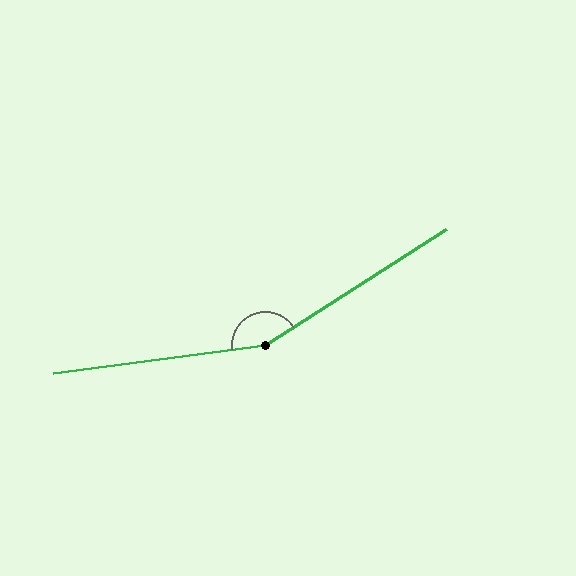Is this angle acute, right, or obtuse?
It is obtuse.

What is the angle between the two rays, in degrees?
Approximately 155 degrees.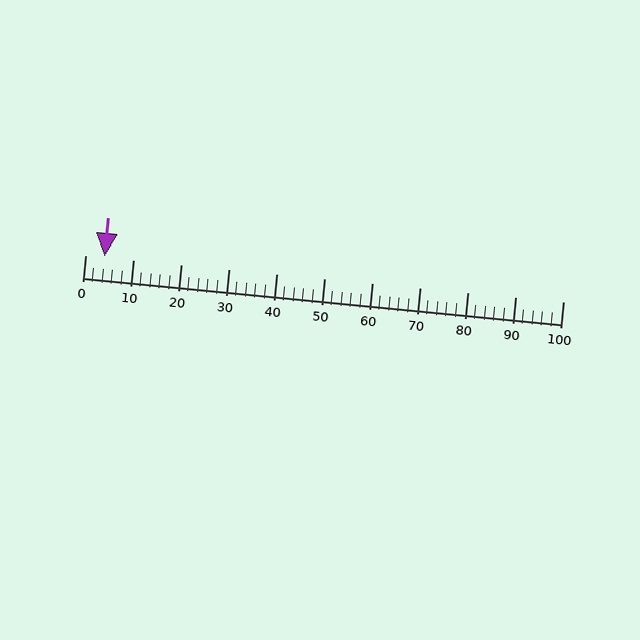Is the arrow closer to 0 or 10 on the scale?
The arrow is closer to 0.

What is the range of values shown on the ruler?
The ruler shows values from 0 to 100.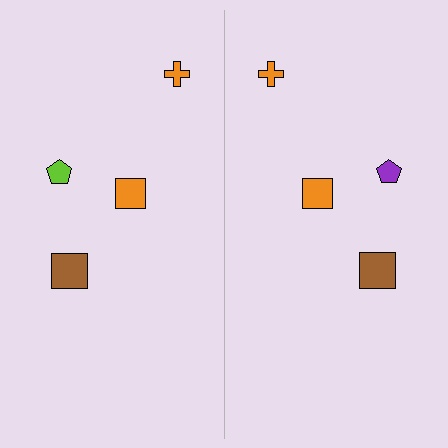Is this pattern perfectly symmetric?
No, the pattern is not perfectly symmetric. The purple pentagon on the right side breaks the symmetry — its mirror counterpart is lime.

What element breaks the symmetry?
The purple pentagon on the right side breaks the symmetry — its mirror counterpart is lime.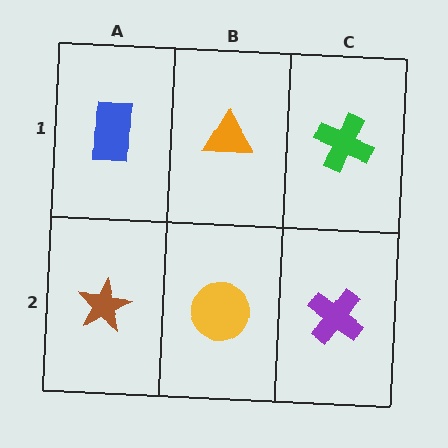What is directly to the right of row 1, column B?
A green cross.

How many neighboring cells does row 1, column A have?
2.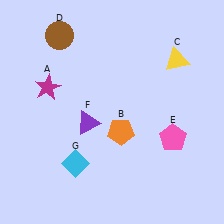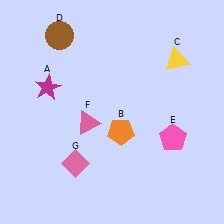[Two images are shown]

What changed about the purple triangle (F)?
In Image 1, F is purple. In Image 2, it changed to pink.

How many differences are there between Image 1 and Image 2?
There are 2 differences between the two images.